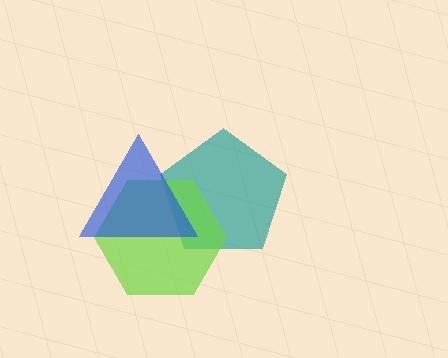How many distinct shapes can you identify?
There are 3 distinct shapes: a teal pentagon, a lime hexagon, a blue triangle.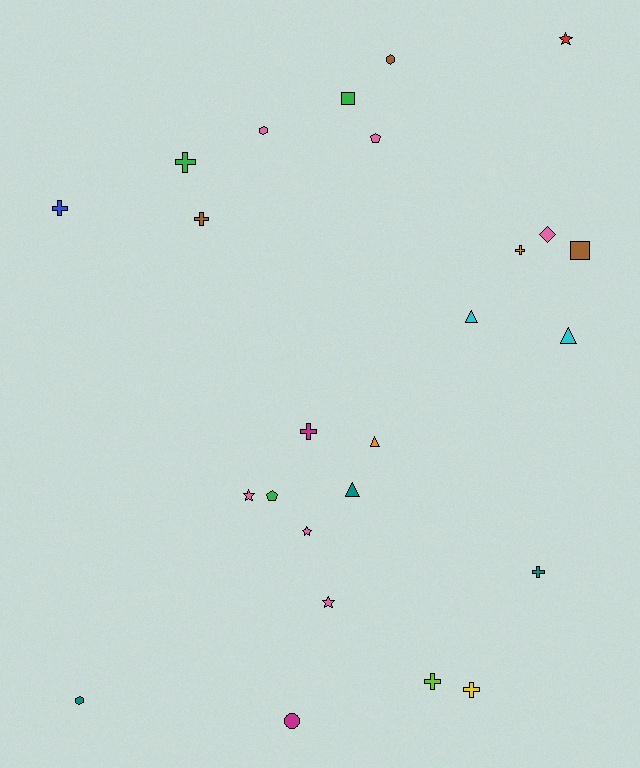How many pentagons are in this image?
There are 2 pentagons.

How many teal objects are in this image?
There are 3 teal objects.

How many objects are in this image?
There are 25 objects.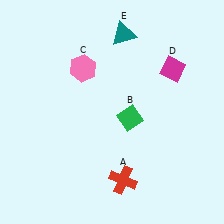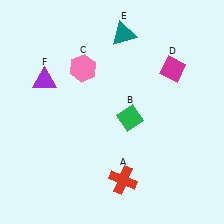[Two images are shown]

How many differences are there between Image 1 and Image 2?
There is 1 difference between the two images.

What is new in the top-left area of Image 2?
A purple triangle (F) was added in the top-left area of Image 2.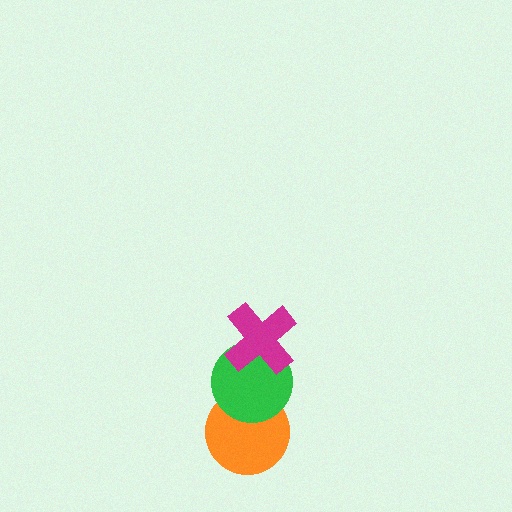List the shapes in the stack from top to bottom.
From top to bottom: the magenta cross, the green circle, the orange circle.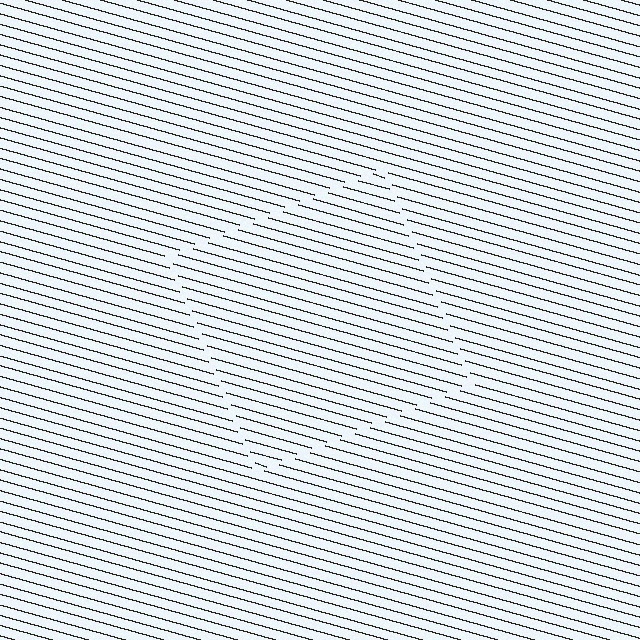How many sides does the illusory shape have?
4 sides — the line-ends trace a square.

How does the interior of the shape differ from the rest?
The interior of the shape contains the same grating, shifted by half a period — the contour is defined by the phase discontinuity where line-ends from the inner and outer gratings abut.